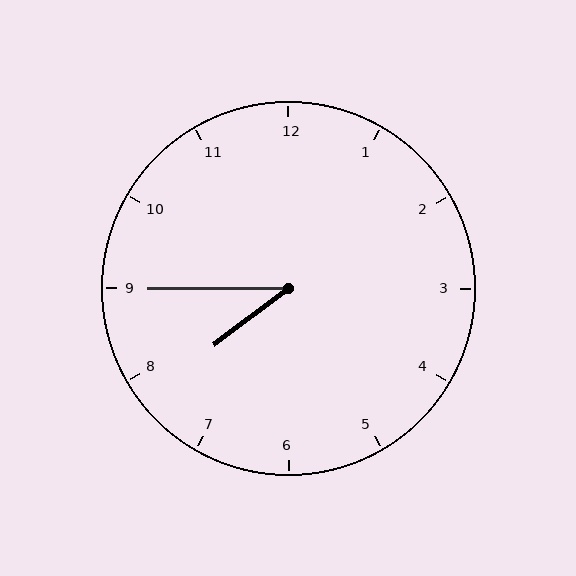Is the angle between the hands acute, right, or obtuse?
It is acute.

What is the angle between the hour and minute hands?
Approximately 38 degrees.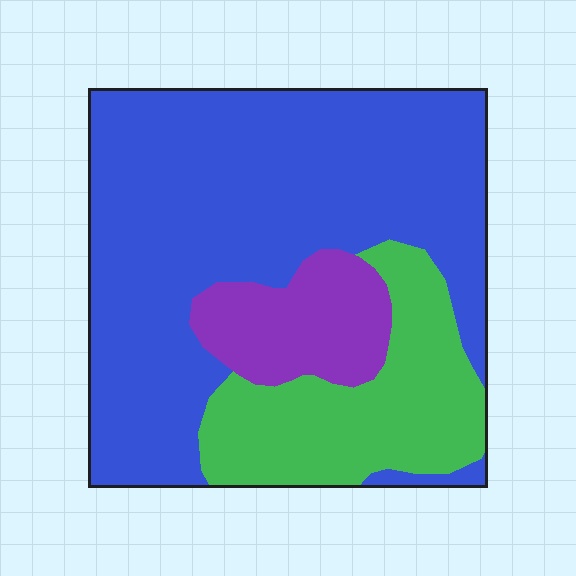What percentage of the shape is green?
Green takes up about one quarter (1/4) of the shape.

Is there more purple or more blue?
Blue.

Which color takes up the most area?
Blue, at roughly 65%.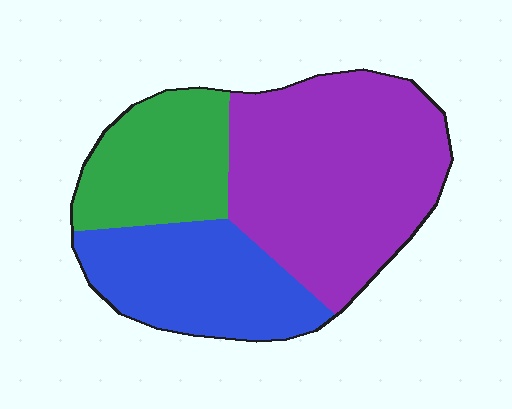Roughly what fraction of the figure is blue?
Blue covers 28% of the figure.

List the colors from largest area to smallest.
From largest to smallest: purple, blue, green.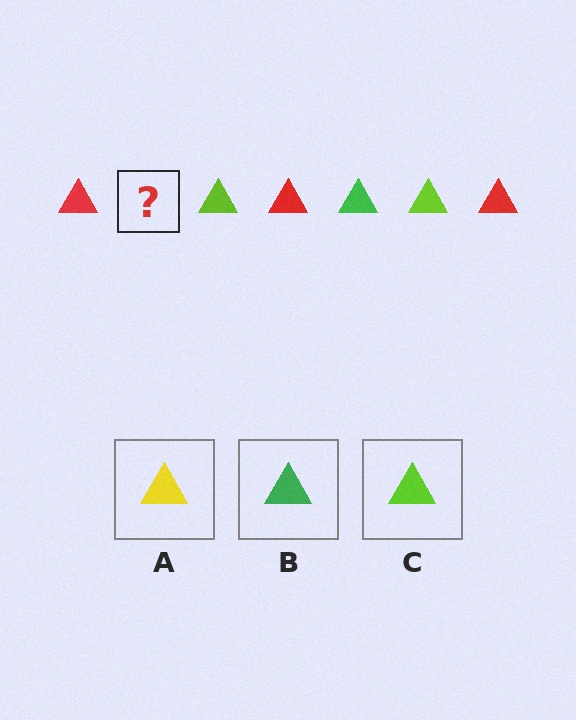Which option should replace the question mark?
Option B.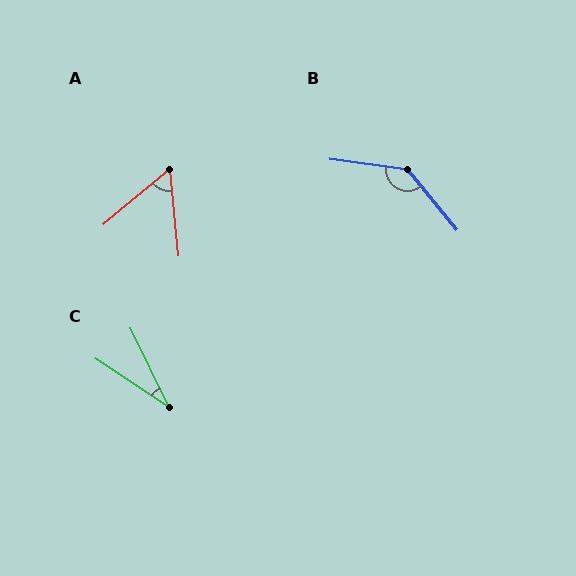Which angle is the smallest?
C, at approximately 31 degrees.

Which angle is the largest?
B, at approximately 137 degrees.